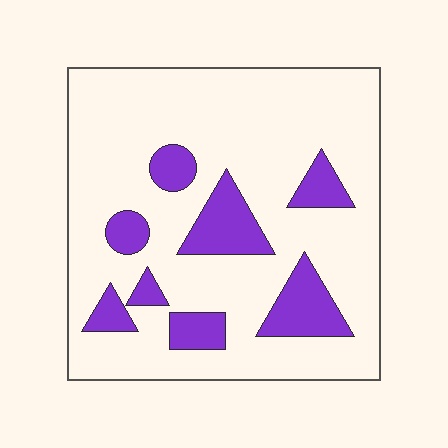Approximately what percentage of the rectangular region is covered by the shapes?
Approximately 20%.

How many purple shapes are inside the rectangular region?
8.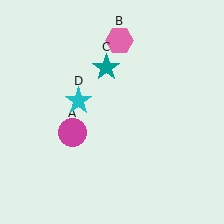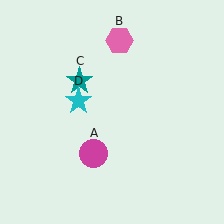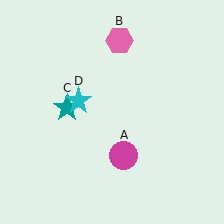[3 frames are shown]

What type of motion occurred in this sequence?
The magenta circle (object A), teal star (object C) rotated counterclockwise around the center of the scene.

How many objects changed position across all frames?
2 objects changed position: magenta circle (object A), teal star (object C).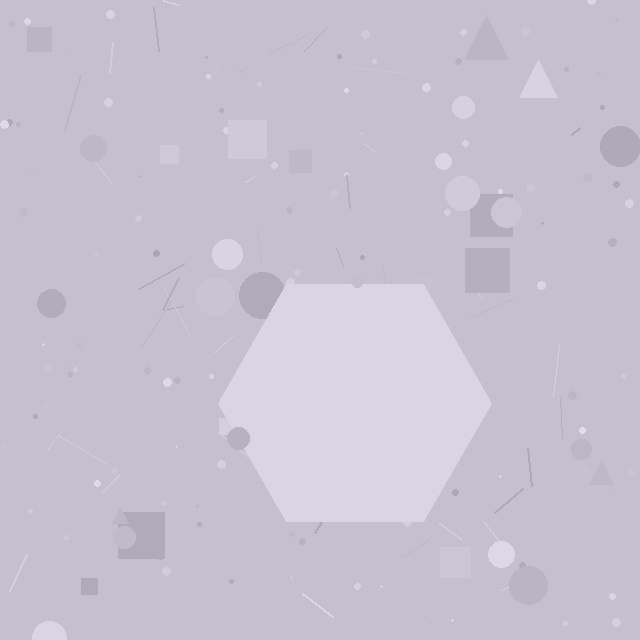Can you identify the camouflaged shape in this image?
The camouflaged shape is a hexagon.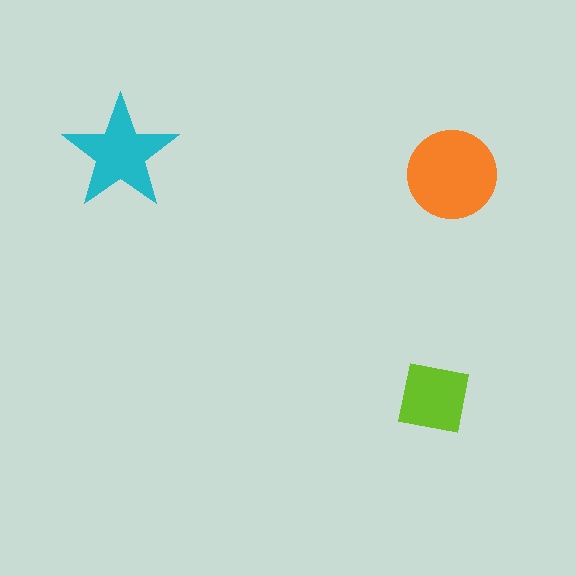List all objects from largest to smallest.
The orange circle, the cyan star, the lime square.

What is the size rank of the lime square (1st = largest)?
3rd.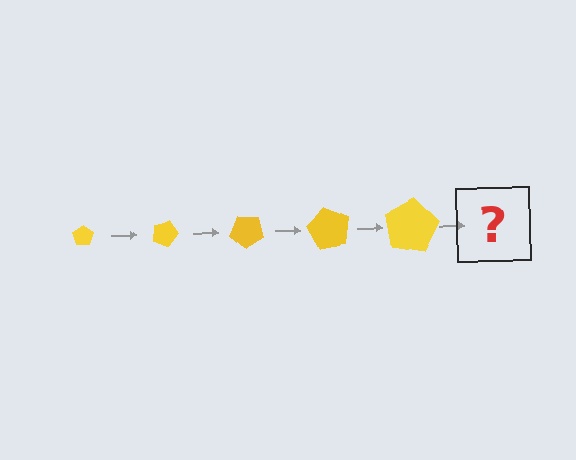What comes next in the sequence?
The next element should be a pentagon, larger than the previous one and rotated 100 degrees from the start.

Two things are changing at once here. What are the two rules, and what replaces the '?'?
The two rules are that the pentagon grows larger each step and it rotates 20 degrees each step. The '?' should be a pentagon, larger than the previous one and rotated 100 degrees from the start.